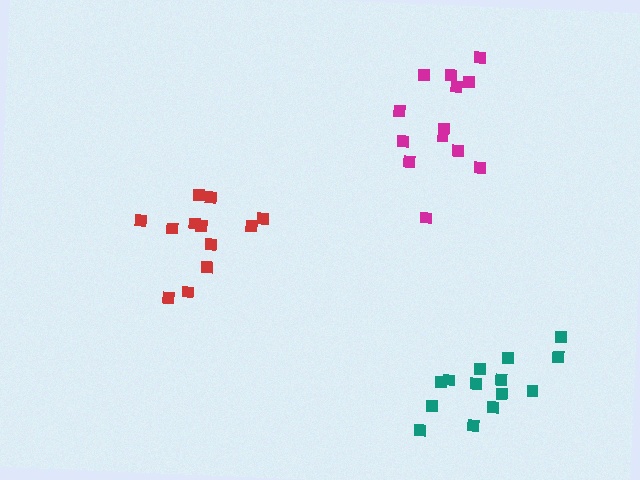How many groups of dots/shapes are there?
There are 3 groups.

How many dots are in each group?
Group 1: 13 dots, Group 2: 12 dots, Group 3: 14 dots (39 total).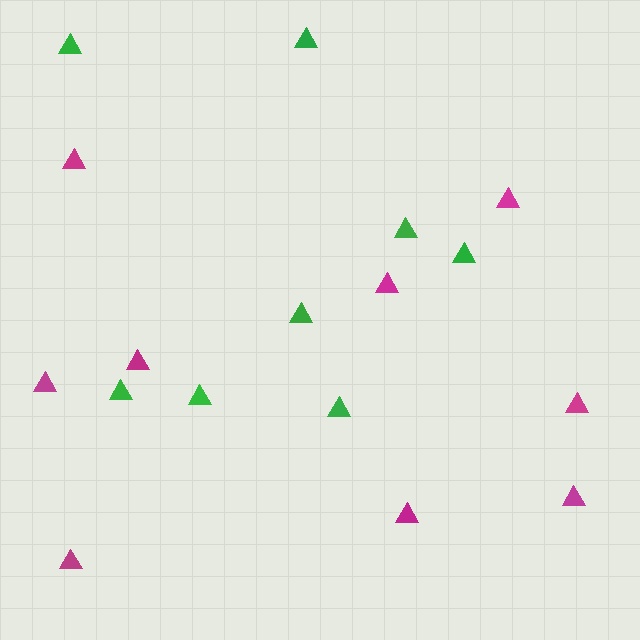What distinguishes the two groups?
There are 2 groups: one group of magenta triangles (9) and one group of green triangles (8).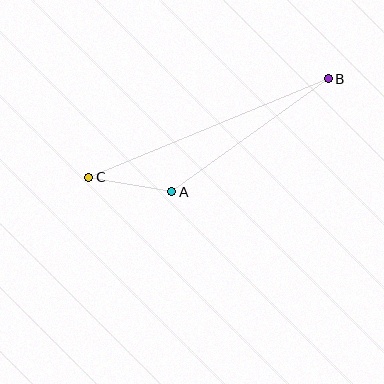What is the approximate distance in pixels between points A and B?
The distance between A and B is approximately 193 pixels.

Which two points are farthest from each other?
Points B and C are farthest from each other.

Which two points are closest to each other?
Points A and C are closest to each other.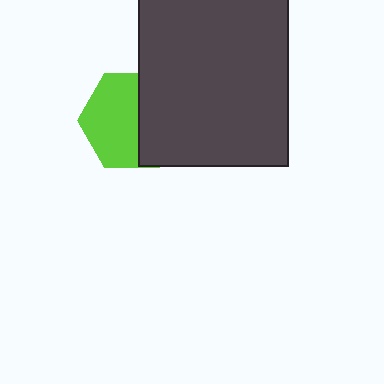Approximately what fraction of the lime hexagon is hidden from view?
Roughly 43% of the lime hexagon is hidden behind the dark gray rectangle.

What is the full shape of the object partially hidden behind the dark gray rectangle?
The partially hidden object is a lime hexagon.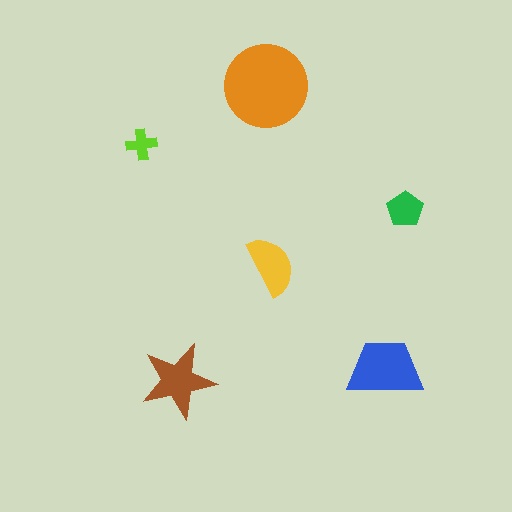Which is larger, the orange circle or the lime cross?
The orange circle.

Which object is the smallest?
The lime cross.